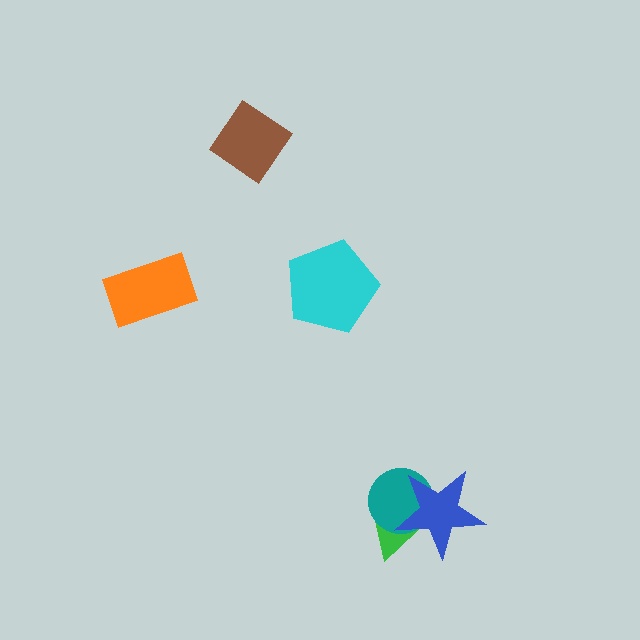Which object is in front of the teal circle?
The blue star is in front of the teal circle.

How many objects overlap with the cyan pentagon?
0 objects overlap with the cyan pentagon.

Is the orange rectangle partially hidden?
No, no other shape covers it.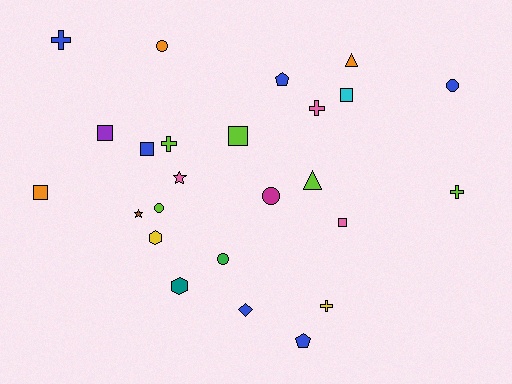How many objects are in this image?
There are 25 objects.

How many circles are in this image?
There are 5 circles.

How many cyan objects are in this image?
There is 1 cyan object.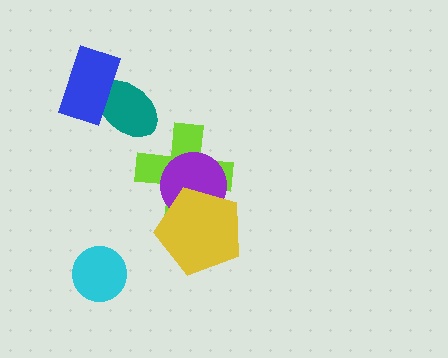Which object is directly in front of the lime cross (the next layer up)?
The purple circle is directly in front of the lime cross.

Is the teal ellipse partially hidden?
Yes, it is partially covered by another shape.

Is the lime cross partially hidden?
Yes, it is partially covered by another shape.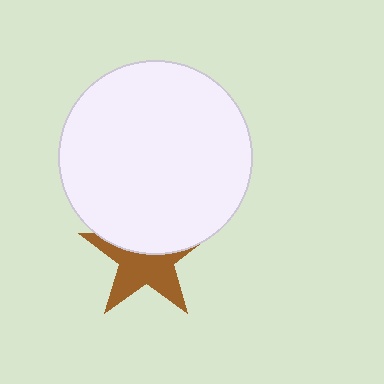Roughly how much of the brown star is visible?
About half of it is visible (roughly 56%).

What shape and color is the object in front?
The object in front is a white circle.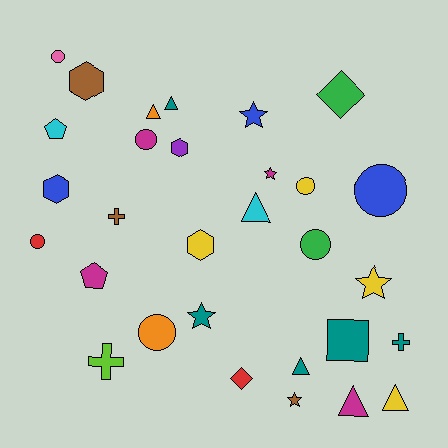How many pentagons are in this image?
There are 2 pentagons.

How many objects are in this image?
There are 30 objects.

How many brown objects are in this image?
There are 3 brown objects.